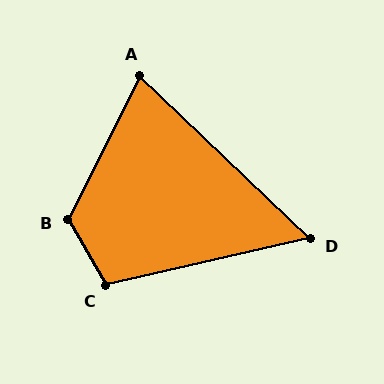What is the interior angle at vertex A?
Approximately 73 degrees (acute).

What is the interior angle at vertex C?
Approximately 107 degrees (obtuse).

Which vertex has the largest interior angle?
B, at approximately 123 degrees.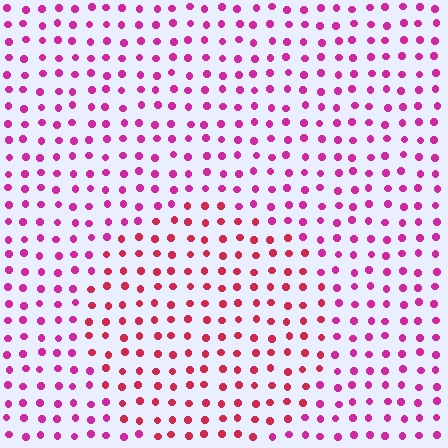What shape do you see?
I see a circle.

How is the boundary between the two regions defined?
The boundary is defined purely by a slight shift in hue (about 29 degrees). Spacing, size, and orientation are identical on both sides.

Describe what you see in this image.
The image is filled with small magenta elements in a uniform arrangement. A circle-shaped region is visible where the elements are tinted to a slightly different hue, forming a subtle color boundary.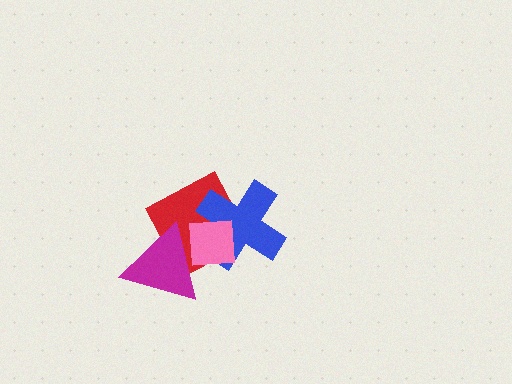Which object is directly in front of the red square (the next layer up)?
The magenta triangle is directly in front of the red square.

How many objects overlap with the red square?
3 objects overlap with the red square.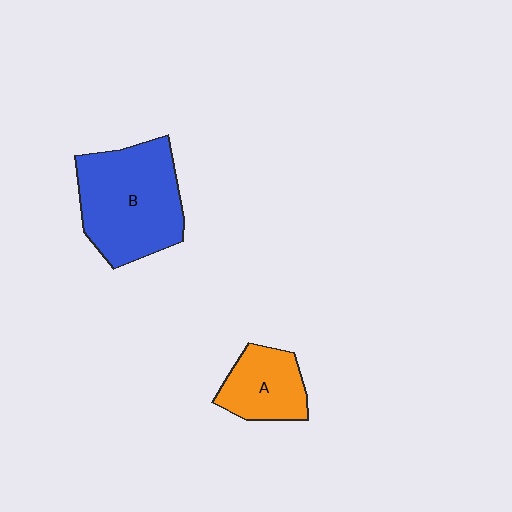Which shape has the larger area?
Shape B (blue).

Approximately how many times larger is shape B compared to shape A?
Approximately 2.0 times.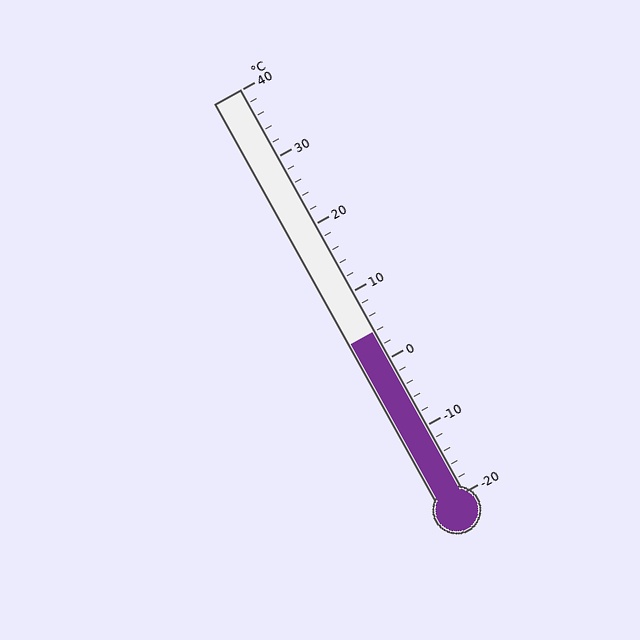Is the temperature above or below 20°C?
The temperature is below 20°C.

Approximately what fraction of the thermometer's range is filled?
The thermometer is filled to approximately 40% of its range.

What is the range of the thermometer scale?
The thermometer scale ranges from -20°C to 40°C.